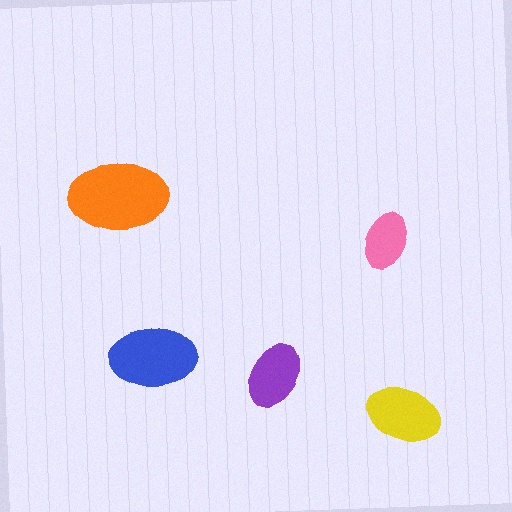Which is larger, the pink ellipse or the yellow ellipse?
The yellow one.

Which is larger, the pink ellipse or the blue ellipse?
The blue one.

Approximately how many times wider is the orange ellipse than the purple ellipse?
About 1.5 times wider.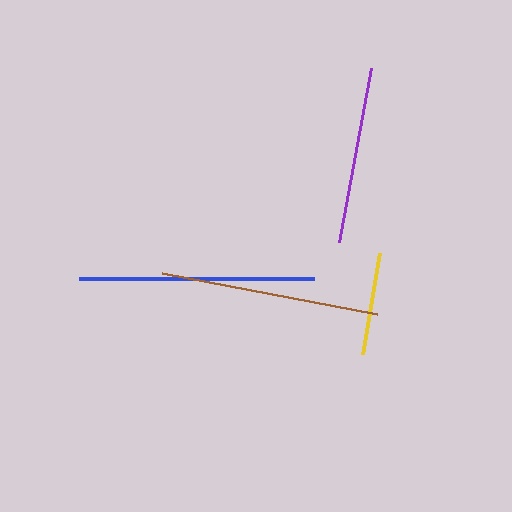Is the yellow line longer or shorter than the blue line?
The blue line is longer than the yellow line.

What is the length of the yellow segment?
The yellow segment is approximately 102 pixels long.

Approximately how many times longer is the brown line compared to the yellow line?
The brown line is approximately 2.2 times the length of the yellow line.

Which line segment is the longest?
The blue line is the longest at approximately 235 pixels.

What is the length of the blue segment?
The blue segment is approximately 235 pixels long.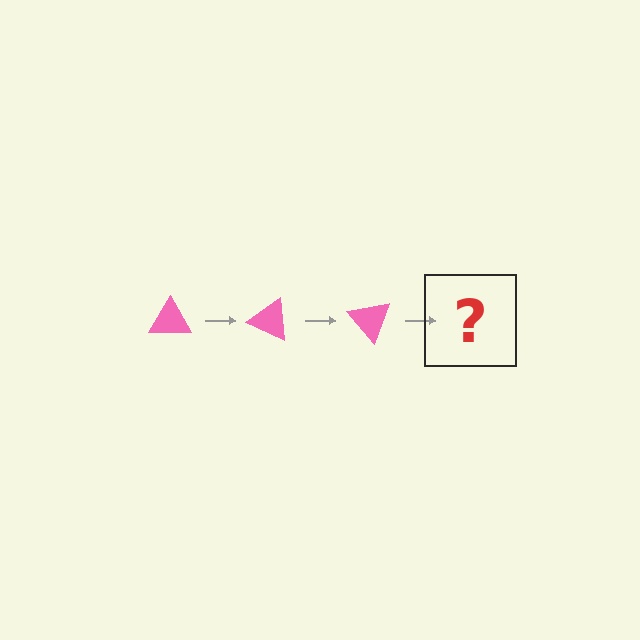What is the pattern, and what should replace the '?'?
The pattern is that the triangle rotates 25 degrees each step. The '?' should be a pink triangle rotated 75 degrees.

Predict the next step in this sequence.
The next step is a pink triangle rotated 75 degrees.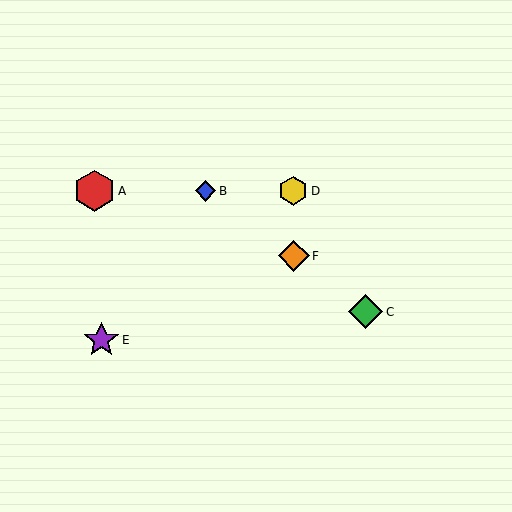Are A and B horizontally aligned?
Yes, both are at y≈191.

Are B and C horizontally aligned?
No, B is at y≈191 and C is at y≈312.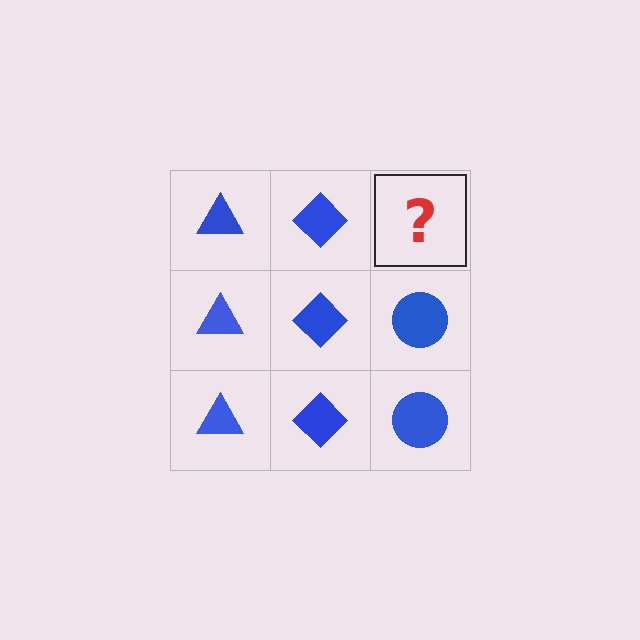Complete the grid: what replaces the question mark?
The question mark should be replaced with a blue circle.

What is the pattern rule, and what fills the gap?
The rule is that each column has a consistent shape. The gap should be filled with a blue circle.